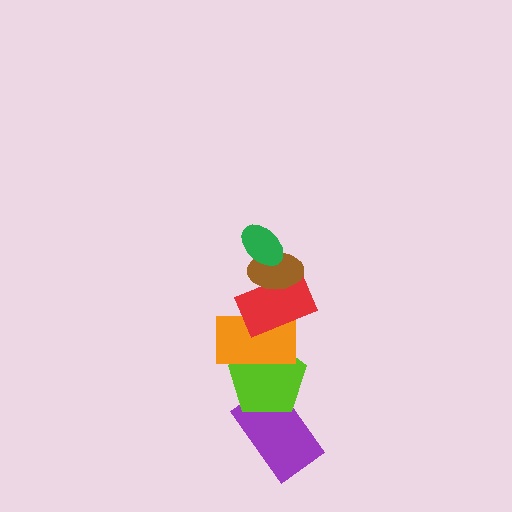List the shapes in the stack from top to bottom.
From top to bottom: the green ellipse, the brown ellipse, the red rectangle, the orange rectangle, the lime pentagon, the purple rectangle.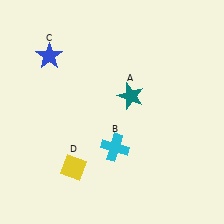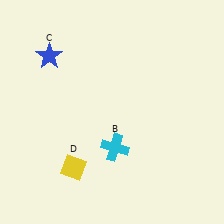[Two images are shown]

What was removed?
The teal star (A) was removed in Image 2.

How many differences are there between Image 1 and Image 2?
There is 1 difference between the two images.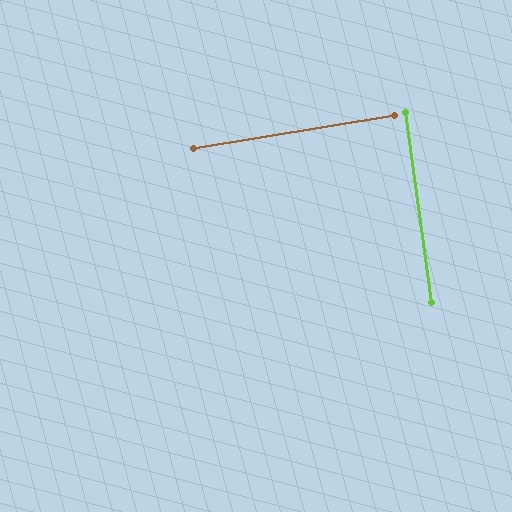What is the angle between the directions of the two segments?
Approximately 88 degrees.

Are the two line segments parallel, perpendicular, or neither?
Perpendicular — they meet at approximately 88°.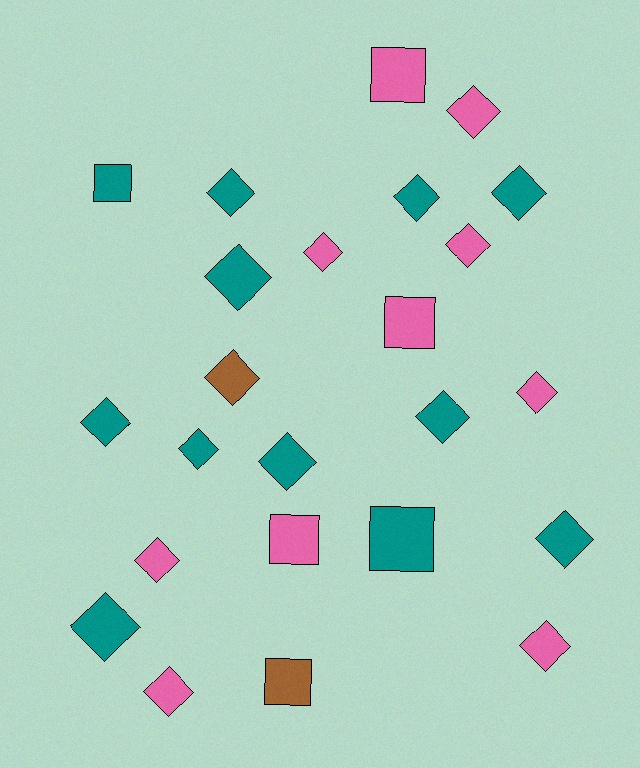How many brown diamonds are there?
There is 1 brown diamond.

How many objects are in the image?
There are 24 objects.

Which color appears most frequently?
Teal, with 12 objects.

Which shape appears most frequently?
Diamond, with 18 objects.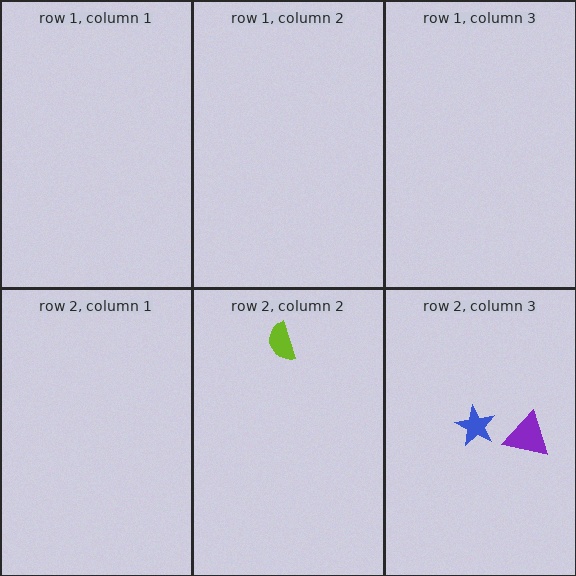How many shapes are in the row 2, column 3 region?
2.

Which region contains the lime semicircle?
The row 2, column 2 region.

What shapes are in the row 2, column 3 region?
The purple triangle, the blue star.